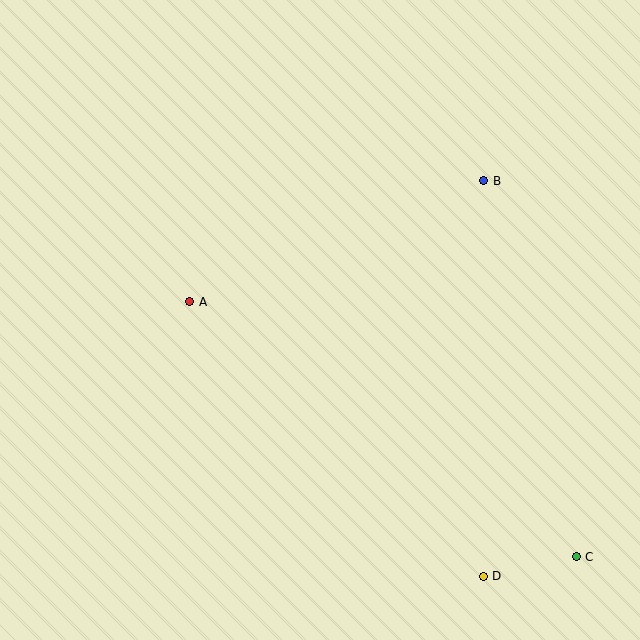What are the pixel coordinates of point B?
Point B is at (484, 181).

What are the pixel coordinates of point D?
Point D is at (483, 576).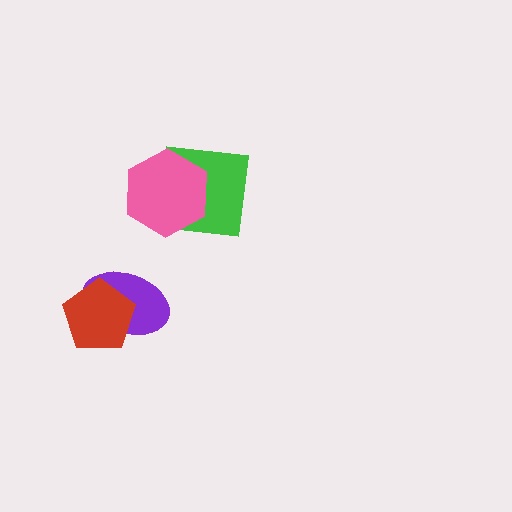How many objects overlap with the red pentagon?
1 object overlaps with the red pentagon.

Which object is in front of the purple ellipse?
The red pentagon is in front of the purple ellipse.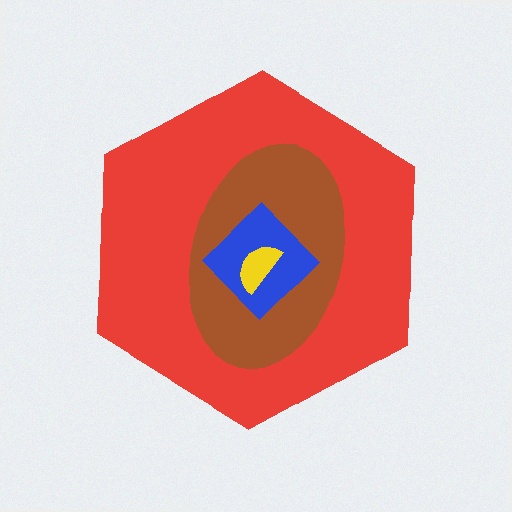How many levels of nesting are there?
4.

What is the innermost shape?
The yellow semicircle.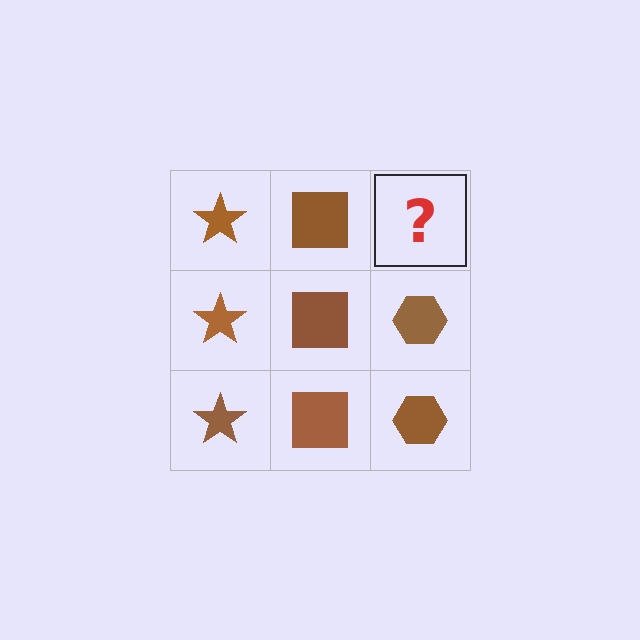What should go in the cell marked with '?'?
The missing cell should contain a brown hexagon.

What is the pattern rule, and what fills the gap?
The rule is that each column has a consistent shape. The gap should be filled with a brown hexagon.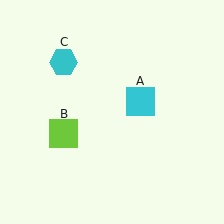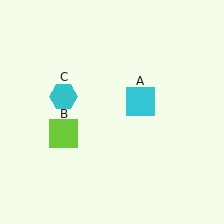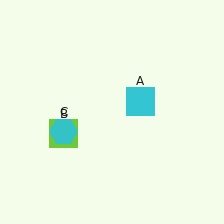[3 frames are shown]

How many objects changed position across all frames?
1 object changed position: cyan hexagon (object C).